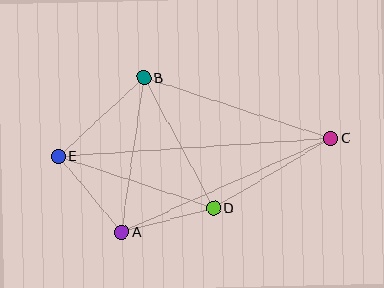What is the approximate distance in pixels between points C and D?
The distance between C and D is approximately 136 pixels.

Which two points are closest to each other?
Points A and D are closest to each other.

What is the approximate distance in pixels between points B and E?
The distance between B and E is approximately 116 pixels.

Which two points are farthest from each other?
Points C and E are farthest from each other.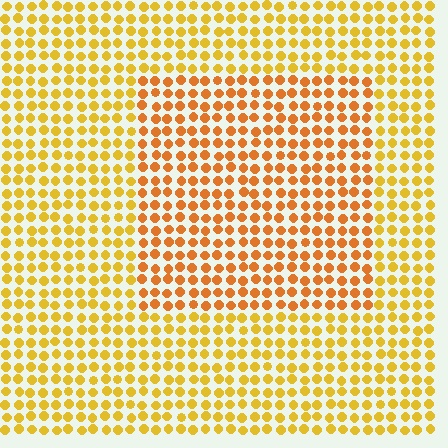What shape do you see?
I see a rectangle.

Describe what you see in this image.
The image is filled with small yellow elements in a uniform arrangement. A rectangle-shaped region is visible where the elements are tinted to a slightly different hue, forming a subtle color boundary.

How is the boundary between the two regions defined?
The boundary is defined purely by a slight shift in hue (about 23 degrees). Spacing, size, and orientation are identical on both sides.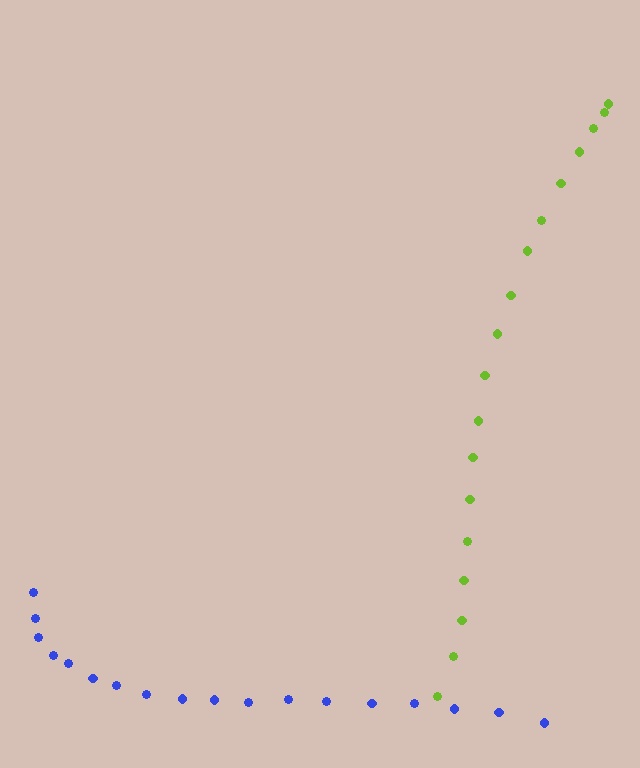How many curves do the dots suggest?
There are 2 distinct paths.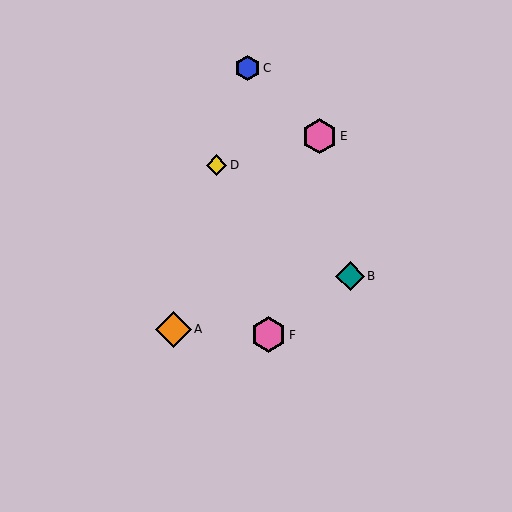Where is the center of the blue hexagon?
The center of the blue hexagon is at (247, 68).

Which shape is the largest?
The pink hexagon (labeled F) is the largest.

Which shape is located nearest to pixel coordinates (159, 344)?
The orange diamond (labeled A) at (173, 329) is nearest to that location.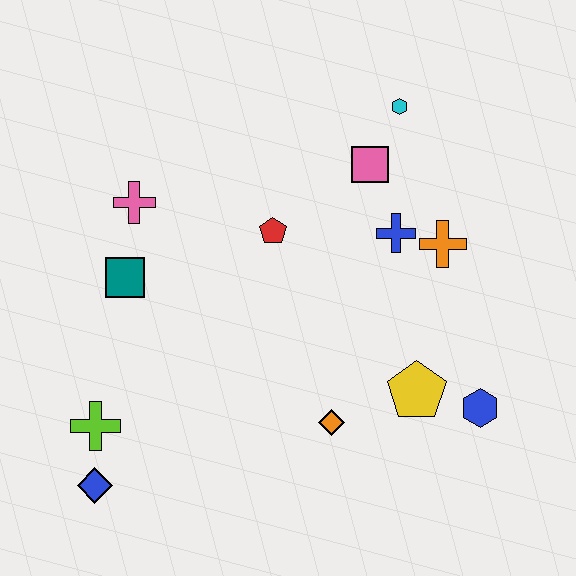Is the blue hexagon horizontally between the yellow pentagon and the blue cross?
No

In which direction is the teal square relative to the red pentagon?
The teal square is to the left of the red pentagon.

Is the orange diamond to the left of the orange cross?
Yes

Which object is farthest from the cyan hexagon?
The blue diamond is farthest from the cyan hexagon.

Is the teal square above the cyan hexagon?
No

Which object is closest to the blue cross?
The orange cross is closest to the blue cross.